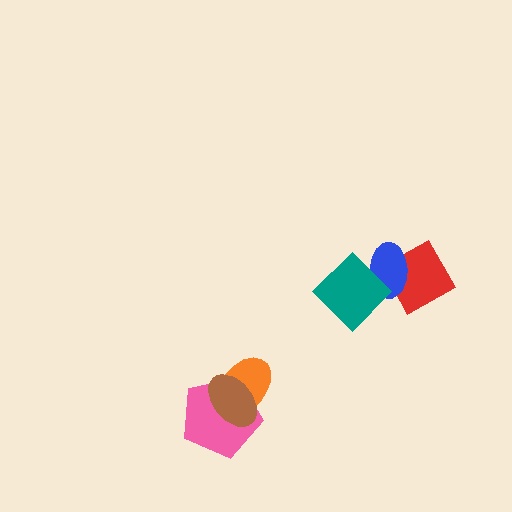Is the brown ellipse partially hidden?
No, no other shape covers it.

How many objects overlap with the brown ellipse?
2 objects overlap with the brown ellipse.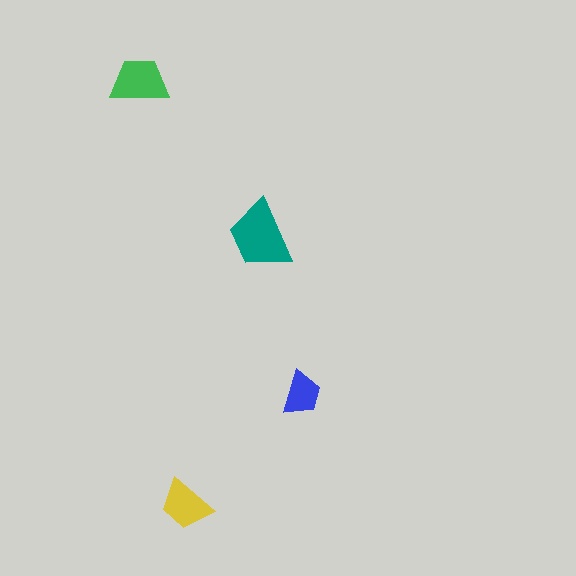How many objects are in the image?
There are 4 objects in the image.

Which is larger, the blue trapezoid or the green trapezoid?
The green one.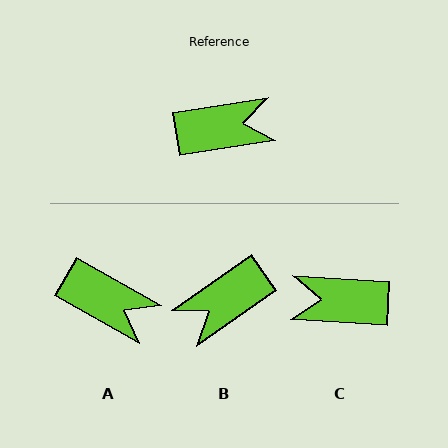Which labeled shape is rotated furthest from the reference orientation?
C, about 167 degrees away.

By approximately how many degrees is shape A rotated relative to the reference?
Approximately 39 degrees clockwise.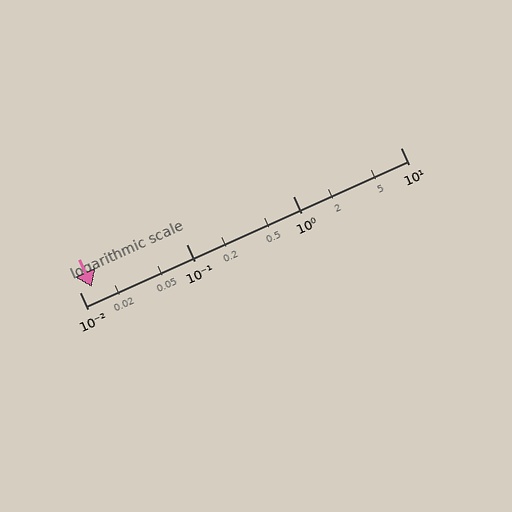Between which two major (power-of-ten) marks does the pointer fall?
The pointer is between 0.01 and 0.1.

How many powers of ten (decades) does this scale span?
The scale spans 3 decades, from 0.01 to 10.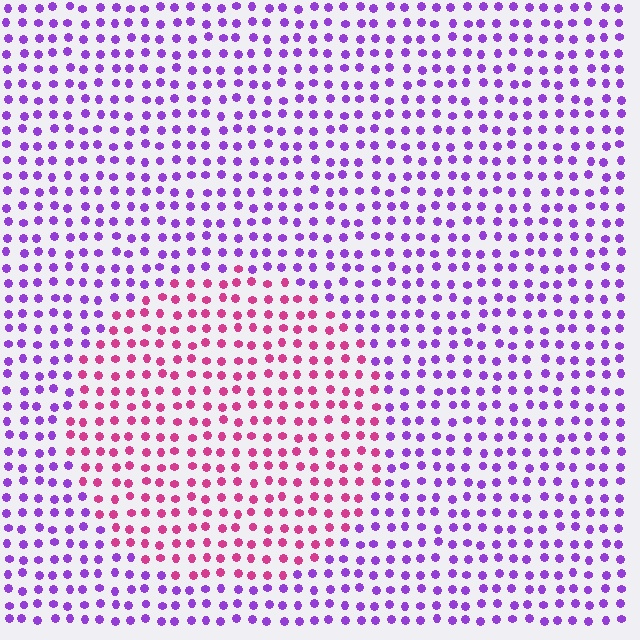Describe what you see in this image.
The image is filled with small purple elements in a uniform arrangement. A circle-shaped region is visible where the elements are tinted to a slightly different hue, forming a subtle color boundary.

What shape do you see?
I see a circle.